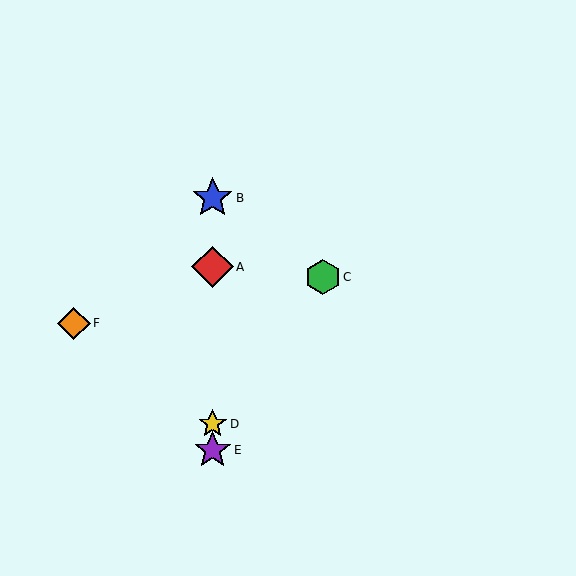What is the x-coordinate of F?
Object F is at x≈74.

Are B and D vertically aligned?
Yes, both are at x≈213.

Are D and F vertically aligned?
No, D is at x≈213 and F is at x≈74.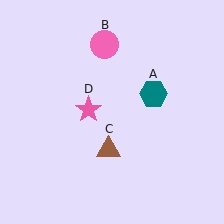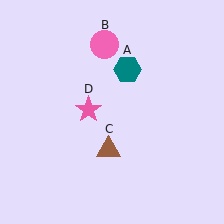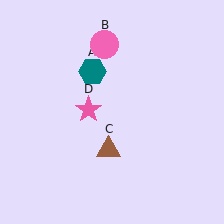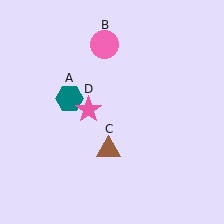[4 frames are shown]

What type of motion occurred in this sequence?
The teal hexagon (object A) rotated counterclockwise around the center of the scene.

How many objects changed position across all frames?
1 object changed position: teal hexagon (object A).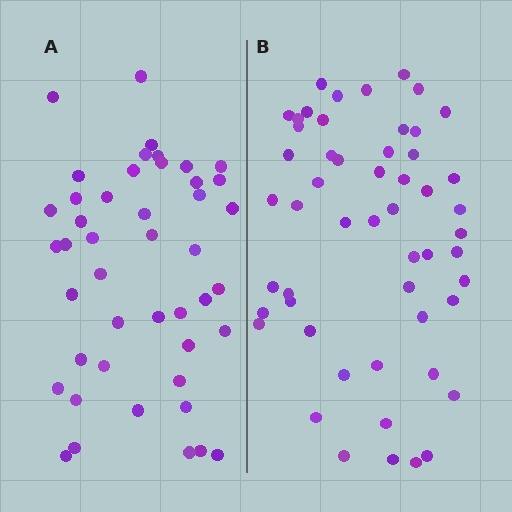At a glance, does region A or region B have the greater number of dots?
Region B (the right region) has more dots.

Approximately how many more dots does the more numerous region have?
Region B has roughly 8 or so more dots than region A.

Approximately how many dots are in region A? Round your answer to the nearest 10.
About 40 dots. (The exact count is 45, which rounds to 40.)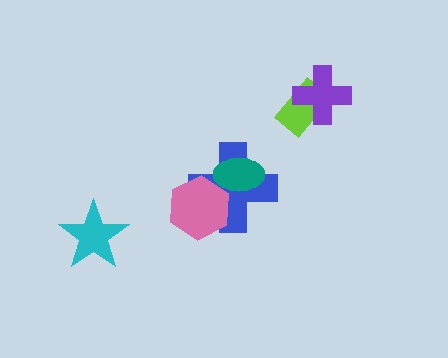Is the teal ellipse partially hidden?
Yes, it is partially covered by another shape.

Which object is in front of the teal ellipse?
The pink hexagon is in front of the teal ellipse.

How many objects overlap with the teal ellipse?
2 objects overlap with the teal ellipse.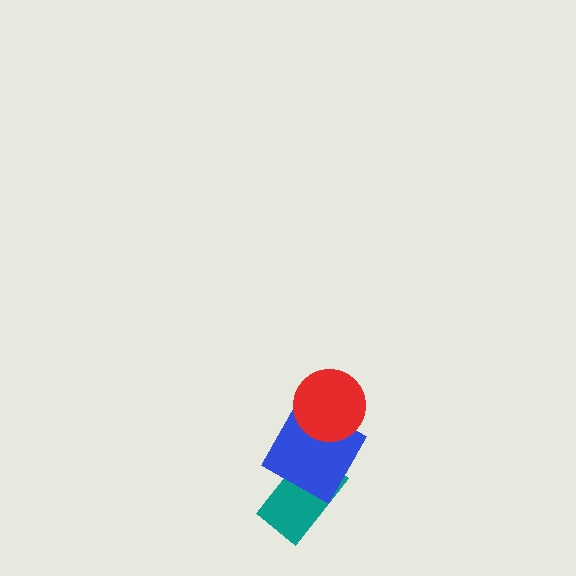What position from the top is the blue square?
The blue square is 2nd from the top.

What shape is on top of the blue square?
The red circle is on top of the blue square.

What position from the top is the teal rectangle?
The teal rectangle is 3rd from the top.